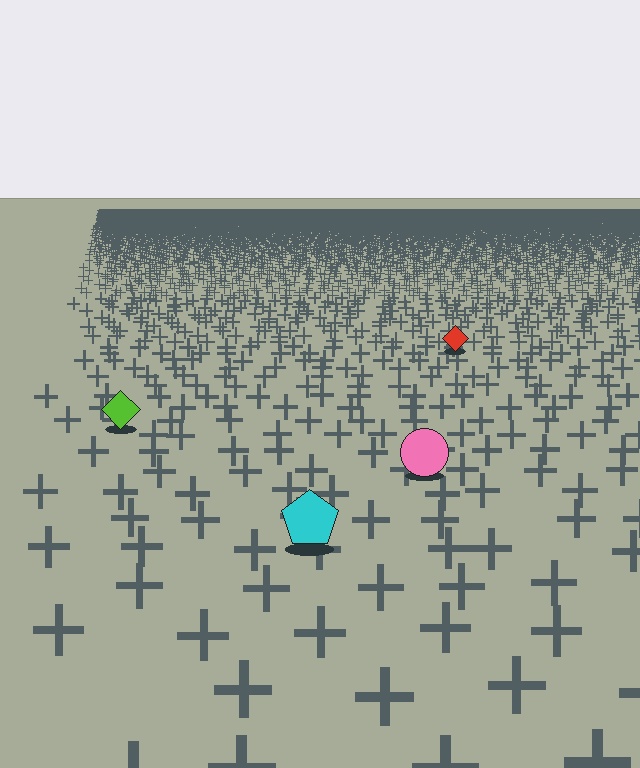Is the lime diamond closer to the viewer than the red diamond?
Yes. The lime diamond is closer — you can tell from the texture gradient: the ground texture is coarser near it.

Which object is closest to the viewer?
The cyan pentagon is closest. The texture marks near it are larger and more spread out.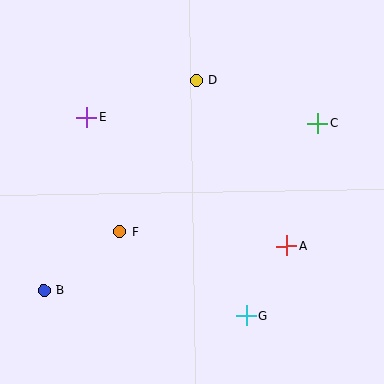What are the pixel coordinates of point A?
Point A is at (286, 246).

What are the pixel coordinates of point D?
Point D is at (197, 80).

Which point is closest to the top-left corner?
Point E is closest to the top-left corner.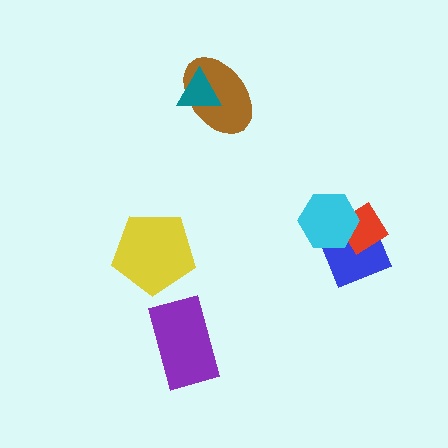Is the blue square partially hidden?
Yes, it is partially covered by another shape.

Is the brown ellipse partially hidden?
Yes, it is partially covered by another shape.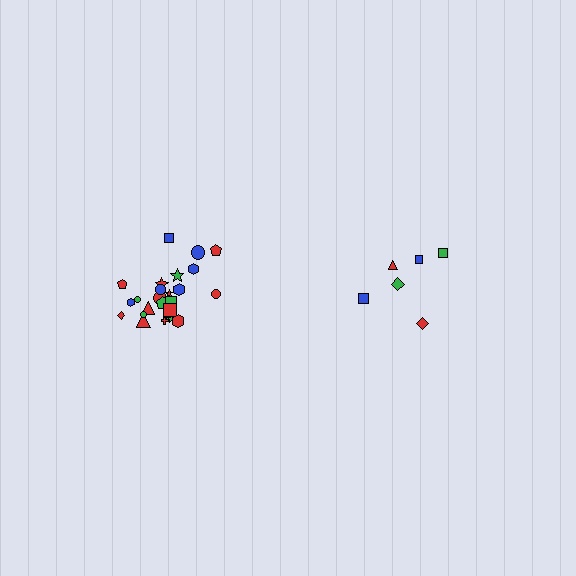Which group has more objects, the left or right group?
The left group.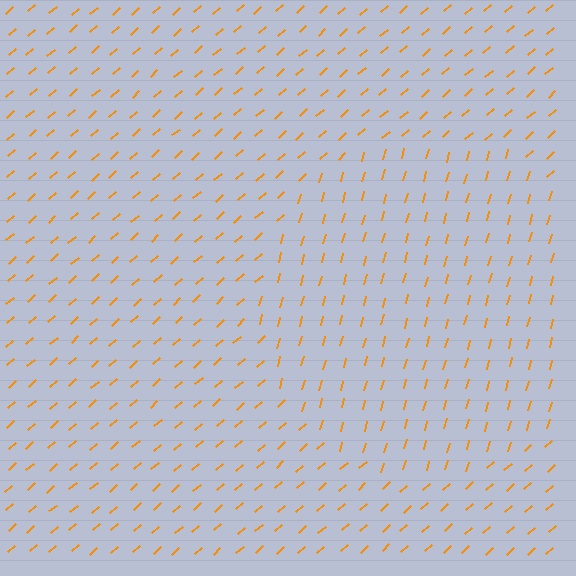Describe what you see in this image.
The image is filled with small orange line segments. A circle region in the image has lines oriented differently from the surrounding lines, creating a visible texture boundary.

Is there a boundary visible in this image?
Yes, there is a texture boundary formed by a change in line orientation.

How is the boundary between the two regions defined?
The boundary is defined purely by a change in line orientation (approximately 33 degrees difference). All lines are the same color and thickness.